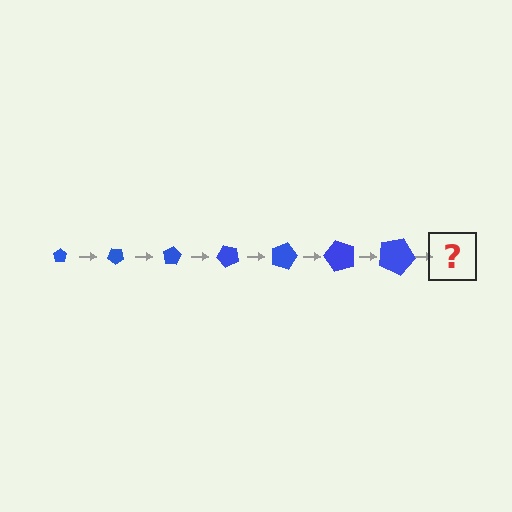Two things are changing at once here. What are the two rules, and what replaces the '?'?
The two rules are that the pentagon grows larger each step and it rotates 40 degrees each step. The '?' should be a pentagon, larger than the previous one and rotated 280 degrees from the start.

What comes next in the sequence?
The next element should be a pentagon, larger than the previous one and rotated 280 degrees from the start.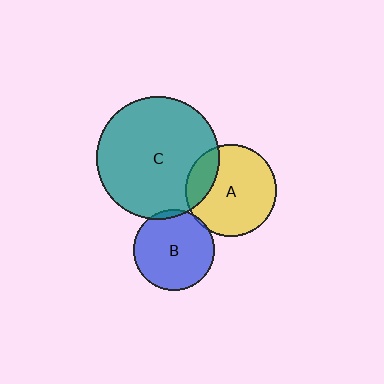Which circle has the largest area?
Circle C (teal).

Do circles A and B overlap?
Yes.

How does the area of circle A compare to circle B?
Approximately 1.3 times.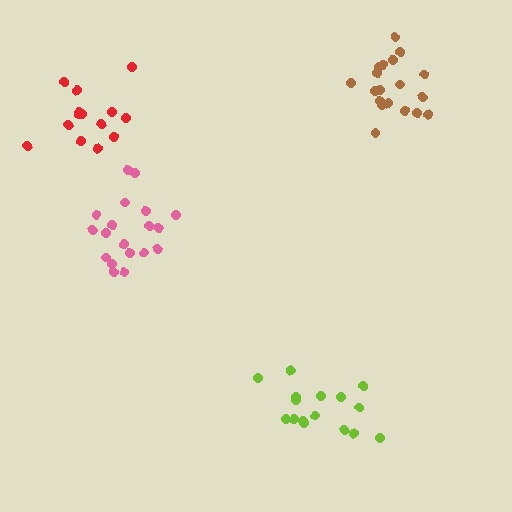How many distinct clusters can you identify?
There are 4 distinct clusters.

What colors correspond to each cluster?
The clusters are colored: lime, pink, brown, red.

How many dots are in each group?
Group 1: 16 dots, Group 2: 19 dots, Group 3: 19 dots, Group 4: 15 dots (69 total).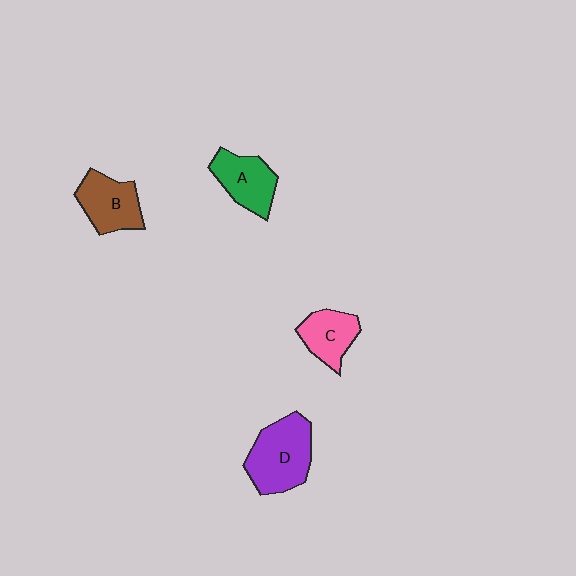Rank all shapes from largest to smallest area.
From largest to smallest: D (purple), B (brown), A (green), C (pink).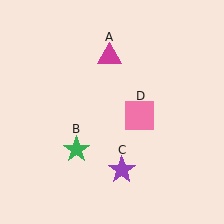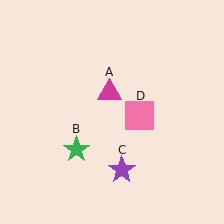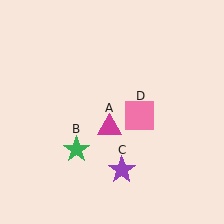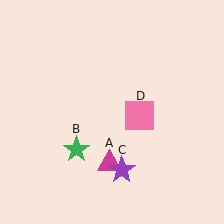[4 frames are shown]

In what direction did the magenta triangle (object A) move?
The magenta triangle (object A) moved down.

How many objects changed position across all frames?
1 object changed position: magenta triangle (object A).